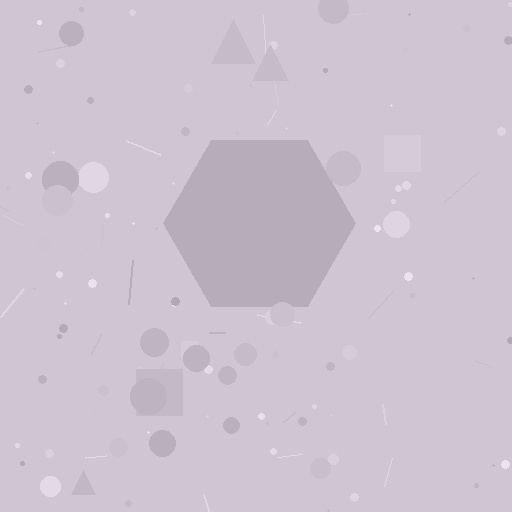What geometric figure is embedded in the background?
A hexagon is embedded in the background.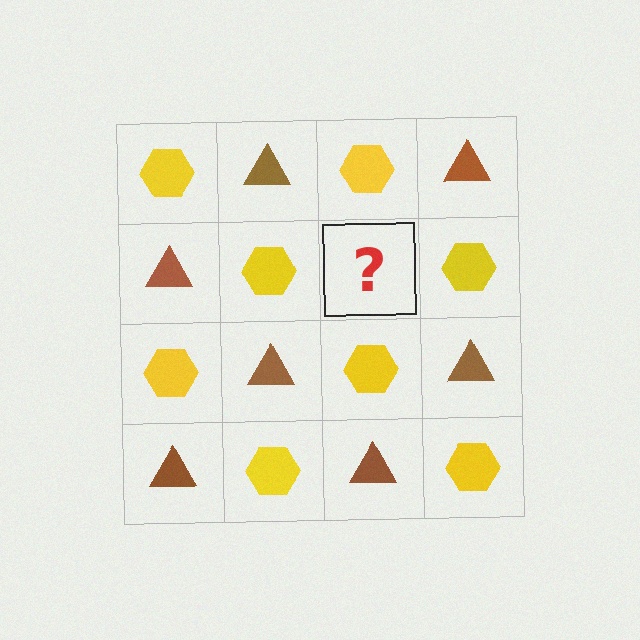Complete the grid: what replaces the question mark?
The question mark should be replaced with a brown triangle.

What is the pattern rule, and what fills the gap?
The rule is that it alternates yellow hexagon and brown triangle in a checkerboard pattern. The gap should be filled with a brown triangle.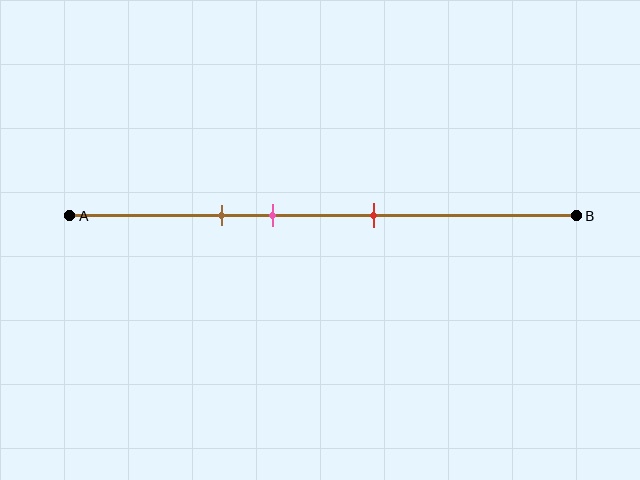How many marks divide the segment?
There are 3 marks dividing the segment.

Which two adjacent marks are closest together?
The brown and pink marks are the closest adjacent pair.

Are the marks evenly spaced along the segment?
Yes, the marks are approximately evenly spaced.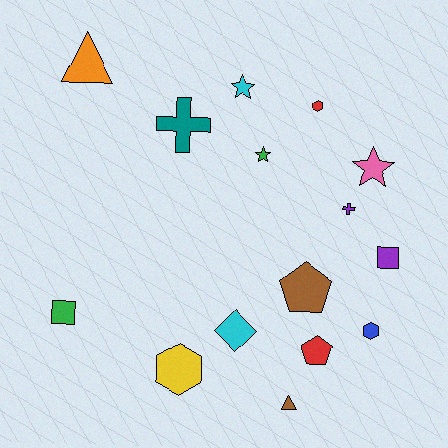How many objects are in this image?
There are 15 objects.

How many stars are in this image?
There are 3 stars.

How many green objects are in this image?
There are 2 green objects.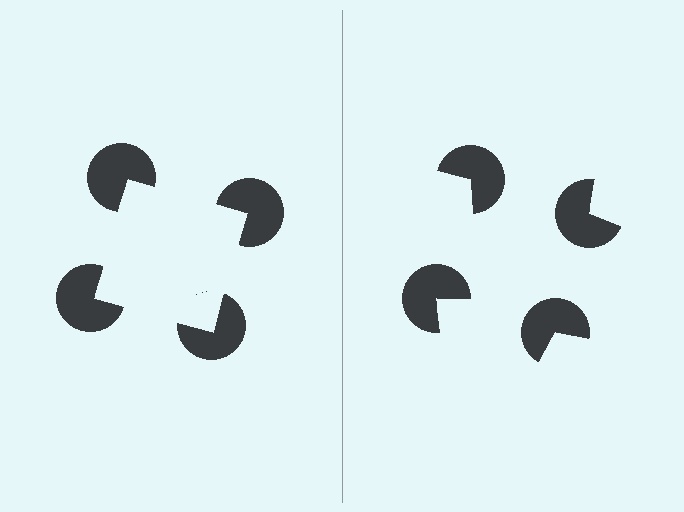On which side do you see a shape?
An illusory square appears on the left side. On the right side the wedge cuts are rotated, so no coherent shape forms.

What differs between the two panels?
The pac-man discs are positioned identically on both sides; only the wedge orientations differ. On the left they align to a square; on the right they are misaligned.